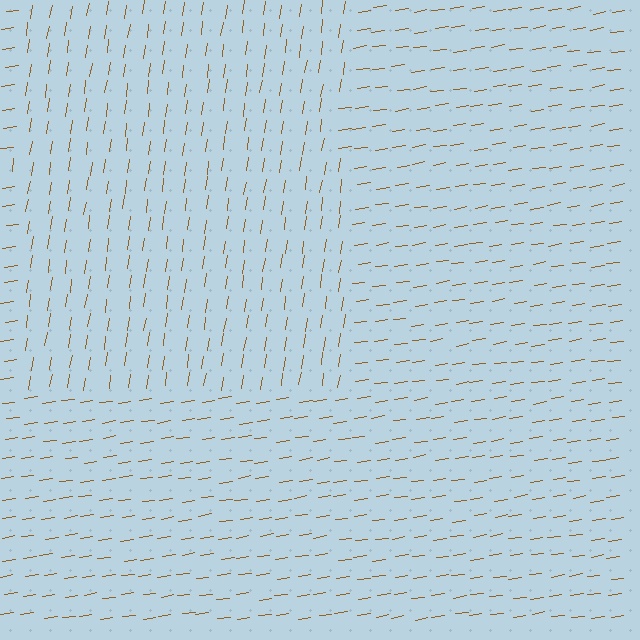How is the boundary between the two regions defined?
The boundary is defined purely by a change in line orientation (approximately 73 degrees difference). All lines are the same color and thickness.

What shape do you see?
I see a rectangle.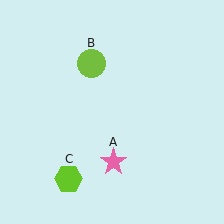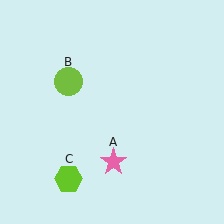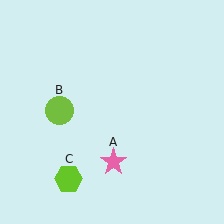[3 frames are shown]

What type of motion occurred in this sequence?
The lime circle (object B) rotated counterclockwise around the center of the scene.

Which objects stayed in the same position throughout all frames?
Pink star (object A) and lime hexagon (object C) remained stationary.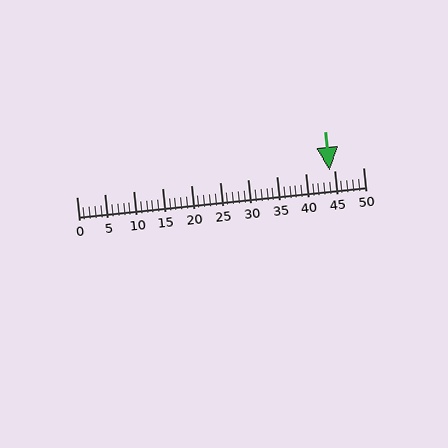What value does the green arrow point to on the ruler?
The green arrow points to approximately 44.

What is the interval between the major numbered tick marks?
The major tick marks are spaced 5 units apart.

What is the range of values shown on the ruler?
The ruler shows values from 0 to 50.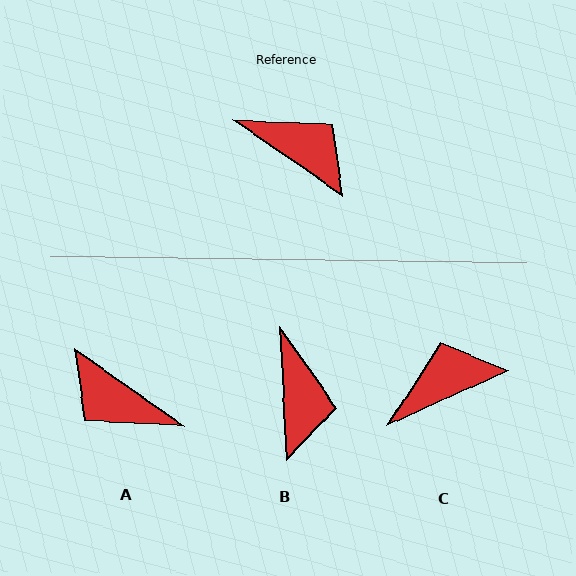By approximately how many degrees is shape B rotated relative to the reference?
Approximately 53 degrees clockwise.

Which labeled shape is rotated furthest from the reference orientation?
A, about 180 degrees away.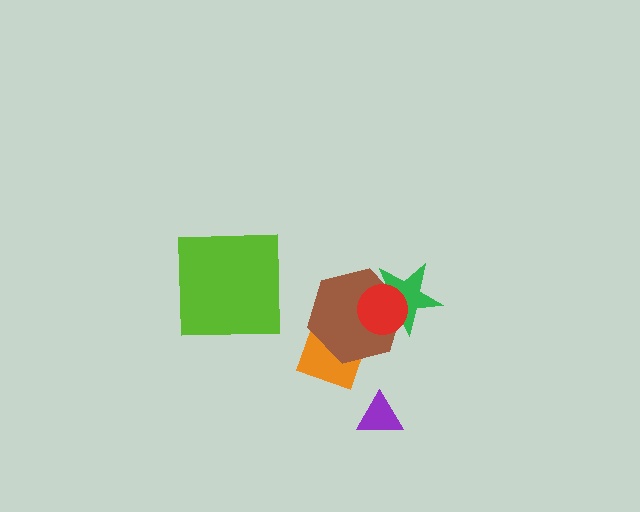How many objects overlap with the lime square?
0 objects overlap with the lime square.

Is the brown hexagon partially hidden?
Yes, it is partially covered by another shape.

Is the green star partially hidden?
Yes, it is partially covered by another shape.